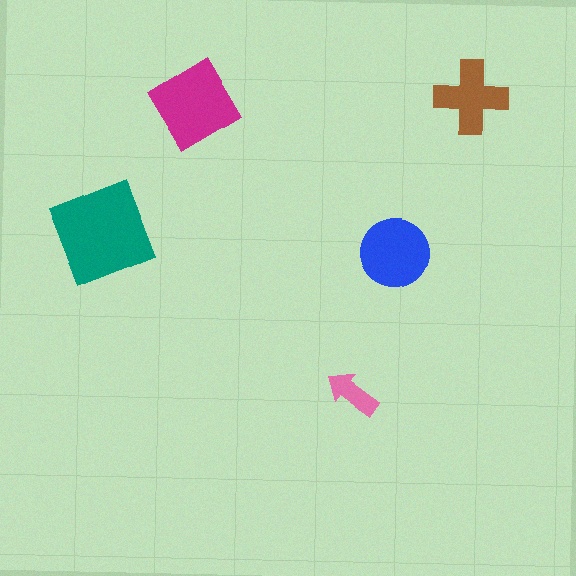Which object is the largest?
The teal square.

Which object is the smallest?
The pink arrow.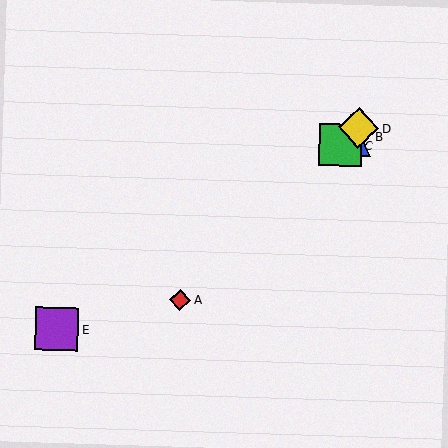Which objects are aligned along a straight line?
Objects A, B, C, D are aligned along a straight line.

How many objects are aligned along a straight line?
4 objects (A, B, C, D) are aligned along a straight line.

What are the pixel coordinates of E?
Object E is at (57, 329).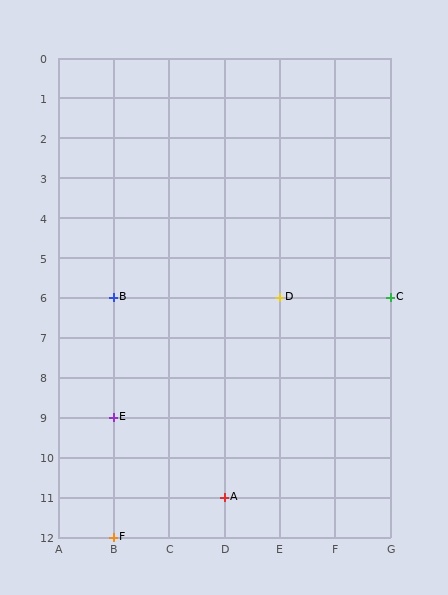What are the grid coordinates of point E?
Point E is at grid coordinates (B, 9).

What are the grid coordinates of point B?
Point B is at grid coordinates (B, 6).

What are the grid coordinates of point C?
Point C is at grid coordinates (G, 6).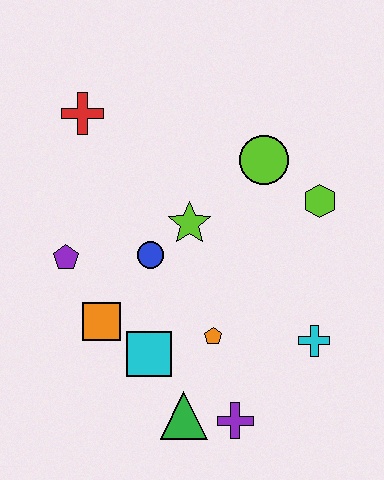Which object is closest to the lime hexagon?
The lime circle is closest to the lime hexagon.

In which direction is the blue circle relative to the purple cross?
The blue circle is above the purple cross.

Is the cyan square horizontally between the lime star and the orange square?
Yes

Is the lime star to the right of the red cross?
Yes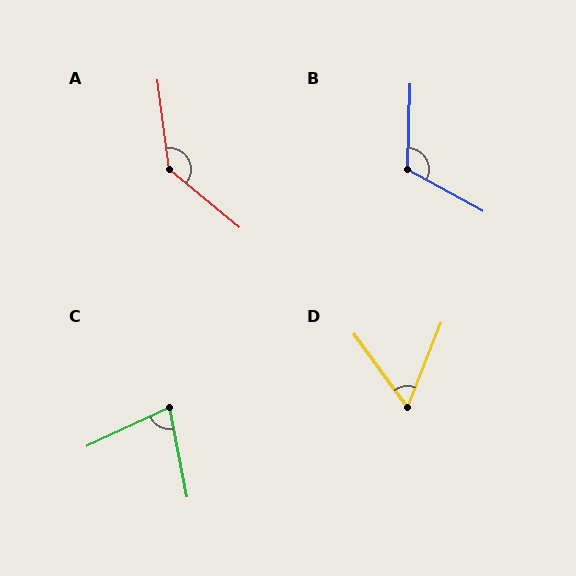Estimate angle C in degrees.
Approximately 76 degrees.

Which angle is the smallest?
D, at approximately 58 degrees.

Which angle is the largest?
A, at approximately 137 degrees.